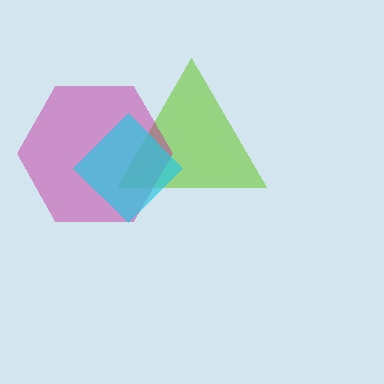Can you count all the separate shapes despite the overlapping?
Yes, there are 3 separate shapes.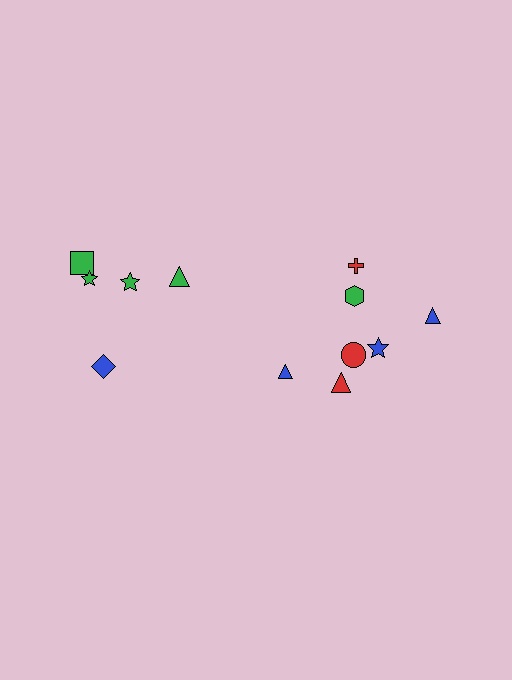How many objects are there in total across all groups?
There are 12 objects.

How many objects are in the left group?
There are 5 objects.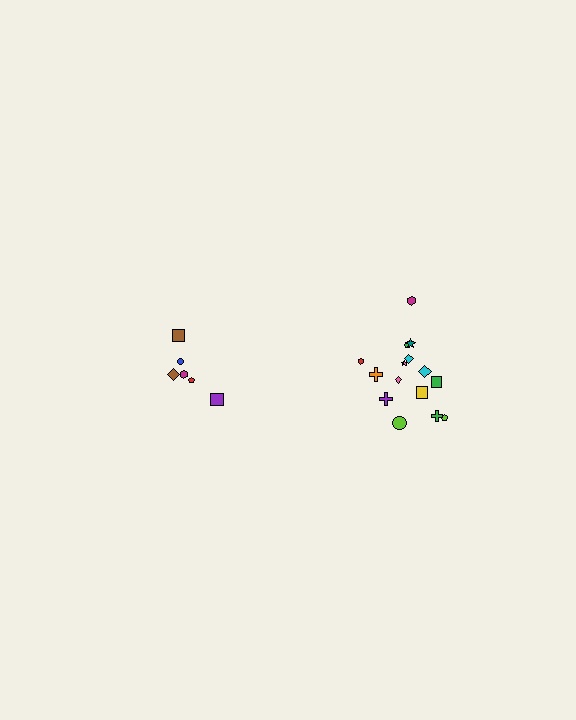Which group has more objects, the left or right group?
The right group.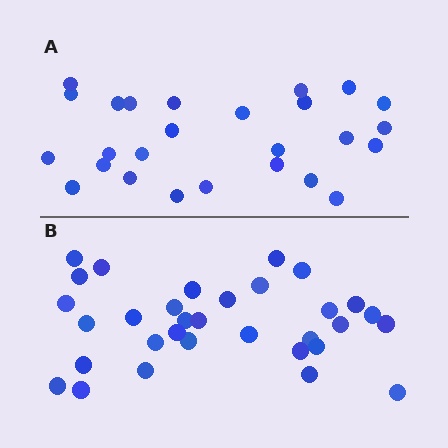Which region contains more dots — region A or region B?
Region B (the bottom region) has more dots.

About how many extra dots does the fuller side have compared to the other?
Region B has about 6 more dots than region A.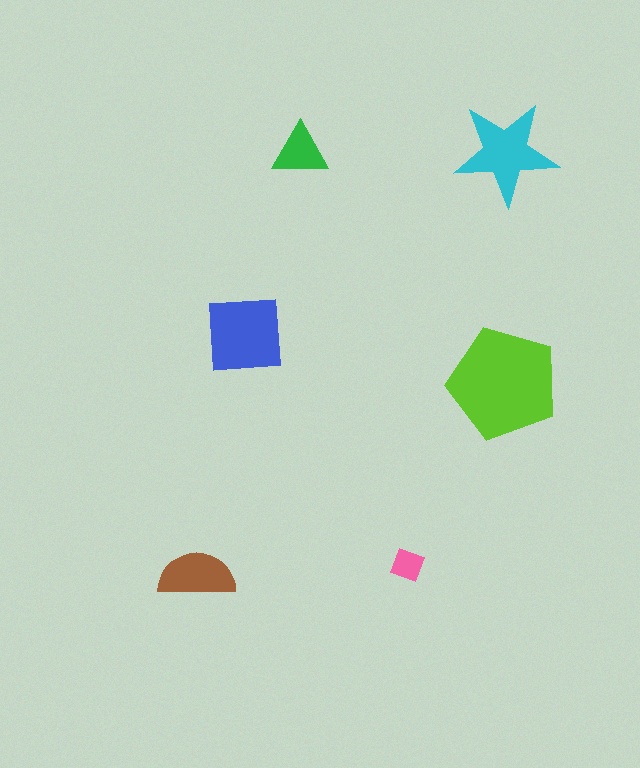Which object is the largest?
The lime pentagon.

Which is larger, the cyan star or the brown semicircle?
The cyan star.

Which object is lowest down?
The brown semicircle is bottommost.